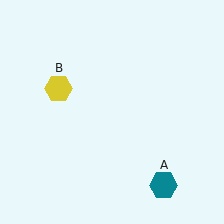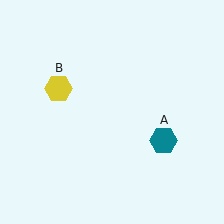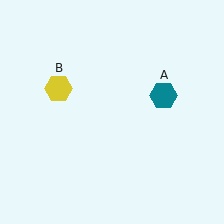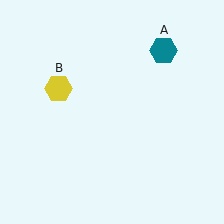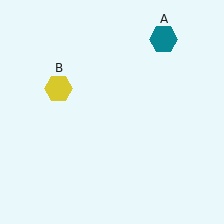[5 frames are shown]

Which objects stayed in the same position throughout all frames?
Yellow hexagon (object B) remained stationary.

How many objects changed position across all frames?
1 object changed position: teal hexagon (object A).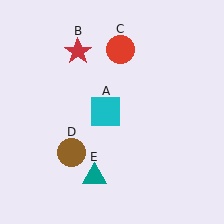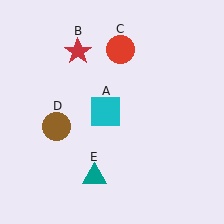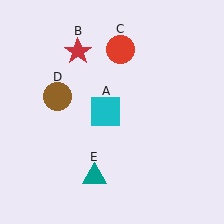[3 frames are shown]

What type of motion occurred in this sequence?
The brown circle (object D) rotated clockwise around the center of the scene.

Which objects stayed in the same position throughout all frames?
Cyan square (object A) and red star (object B) and red circle (object C) and teal triangle (object E) remained stationary.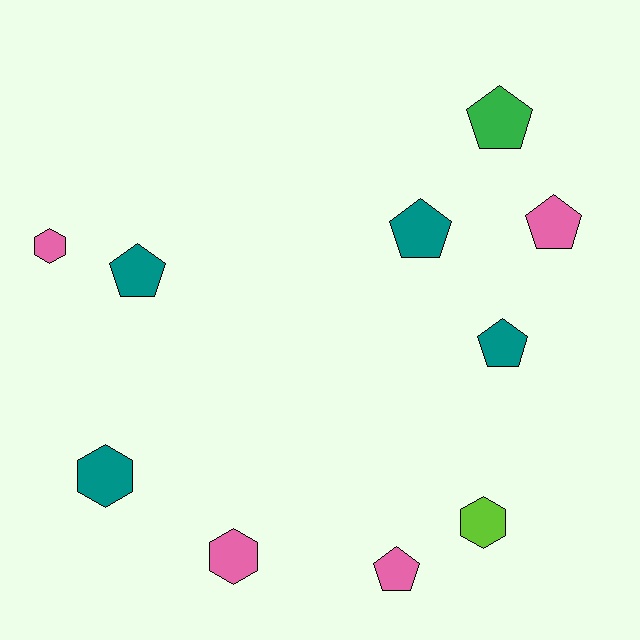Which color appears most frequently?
Pink, with 4 objects.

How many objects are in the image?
There are 10 objects.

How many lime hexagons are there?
There is 1 lime hexagon.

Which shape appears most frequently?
Pentagon, with 6 objects.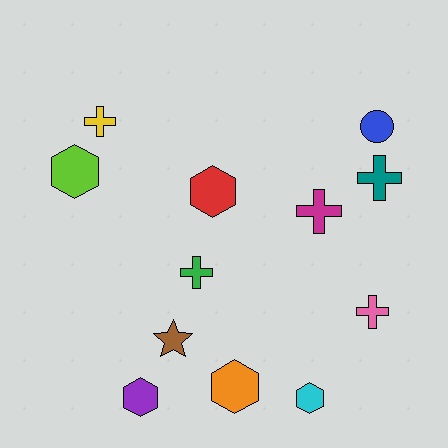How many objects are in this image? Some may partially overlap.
There are 12 objects.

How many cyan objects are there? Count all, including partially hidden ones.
There is 1 cyan object.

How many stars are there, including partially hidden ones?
There is 1 star.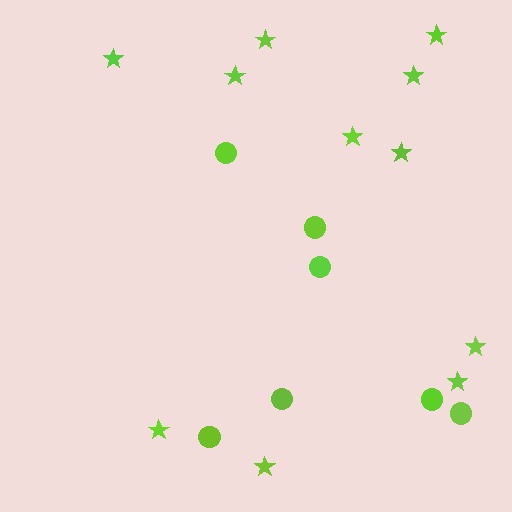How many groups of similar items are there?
There are 2 groups: one group of stars (11) and one group of circles (7).